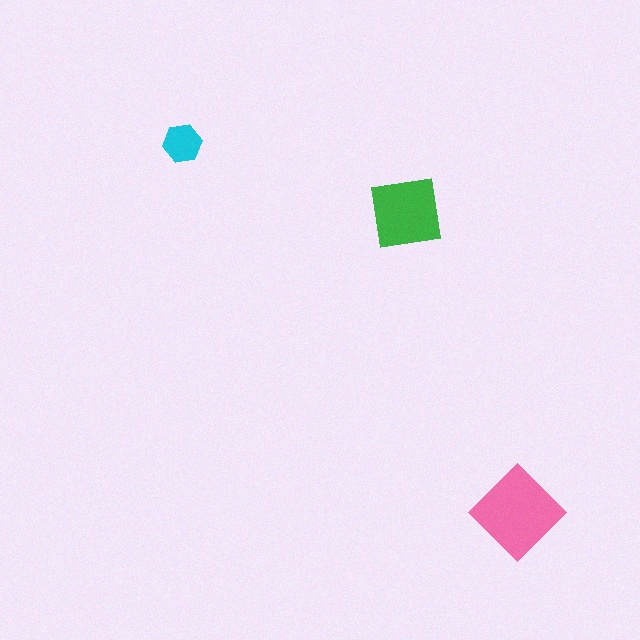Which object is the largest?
The pink diamond.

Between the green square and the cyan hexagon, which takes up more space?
The green square.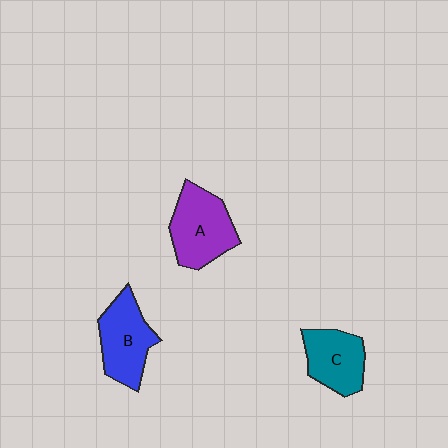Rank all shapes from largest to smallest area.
From largest to smallest: A (purple), B (blue), C (teal).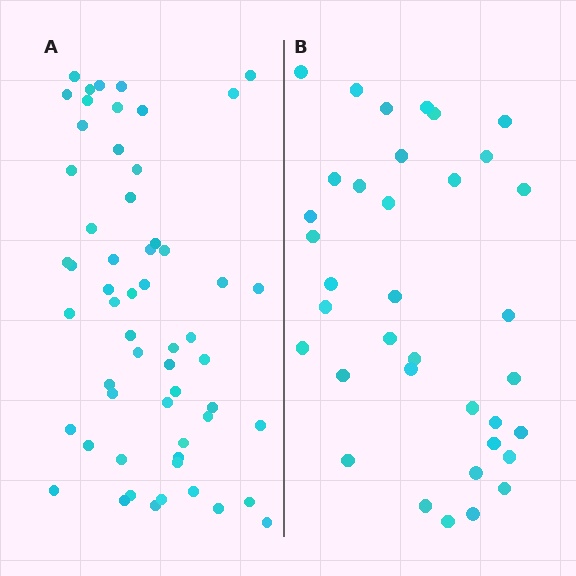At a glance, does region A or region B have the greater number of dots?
Region A (the left region) has more dots.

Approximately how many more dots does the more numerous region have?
Region A has approximately 20 more dots than region B.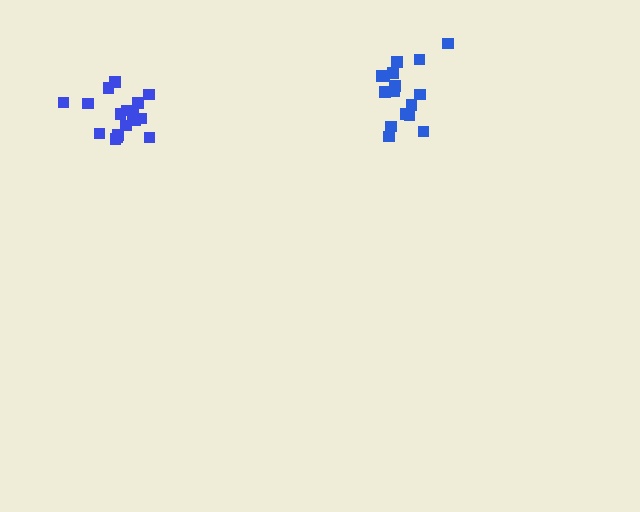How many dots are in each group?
Group 1: 16 dots, Group 2: 17 dots (33 total).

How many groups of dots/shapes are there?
There are 2 groups.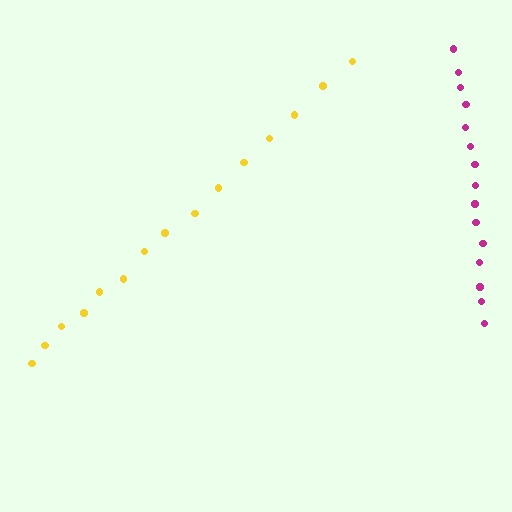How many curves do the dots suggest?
There are 2 distinct paths.